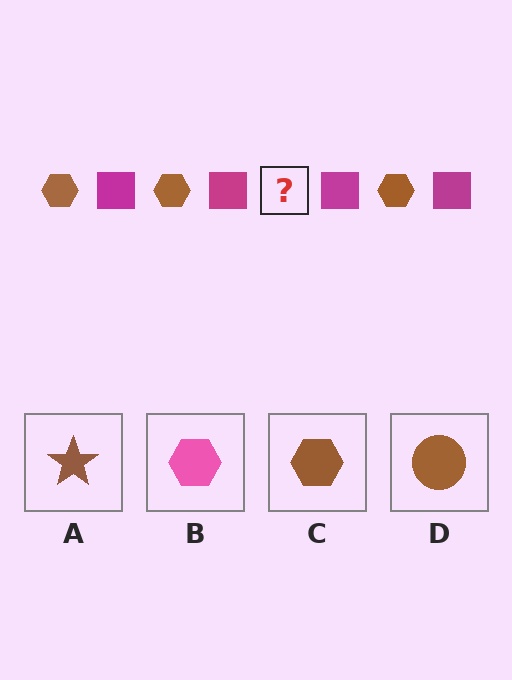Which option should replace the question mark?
Option C.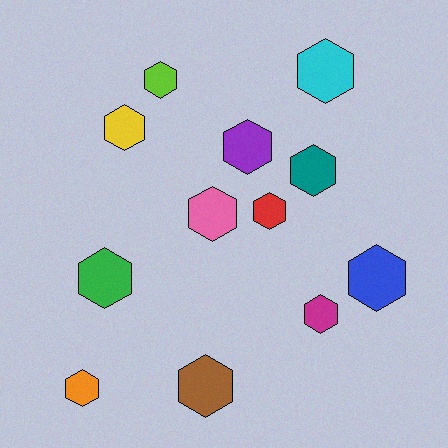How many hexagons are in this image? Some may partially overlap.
There are 12 hexagons.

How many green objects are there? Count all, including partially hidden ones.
There is 1 green object.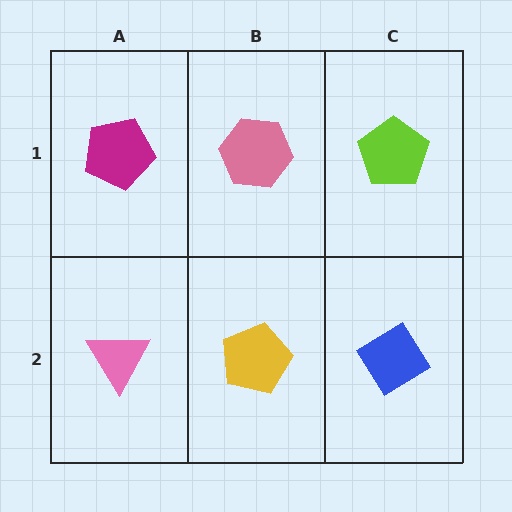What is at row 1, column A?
A magenta pentagon.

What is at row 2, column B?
A yellow pentagon.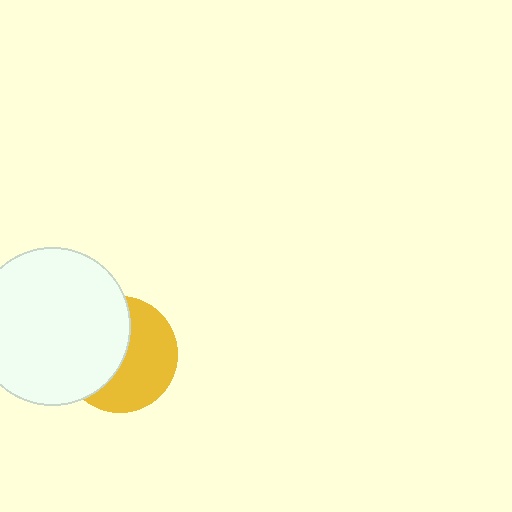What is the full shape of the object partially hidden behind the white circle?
The partially hidden object is a yellow circle.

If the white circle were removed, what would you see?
You would see the complete yellow circle.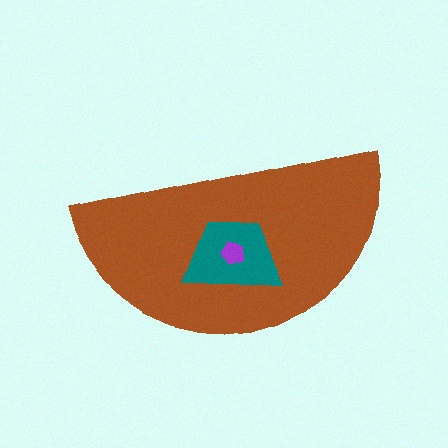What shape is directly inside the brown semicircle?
The teal trapezoid.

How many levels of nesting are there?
3.